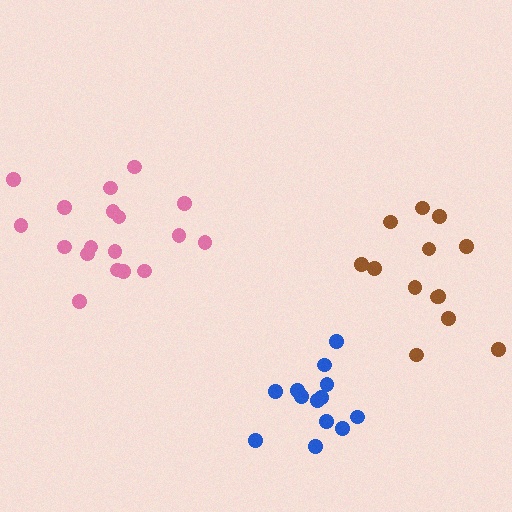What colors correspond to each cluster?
The clusters are colored: blue, pink, brown.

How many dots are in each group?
Group 1: 13 dots, Group 2: 18 dots, Group 3: 13 dots (44 total).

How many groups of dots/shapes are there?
There are 3 groups.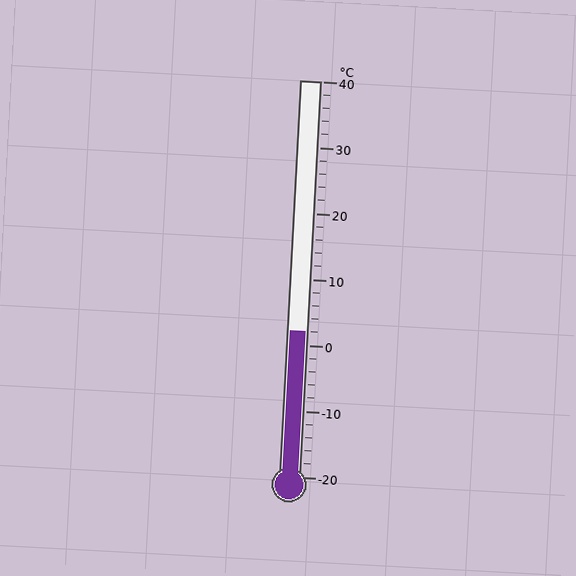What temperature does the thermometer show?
The thermometer shows approximately 2°C.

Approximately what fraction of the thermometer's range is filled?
The thermometer is filled to approximately 35% of its range.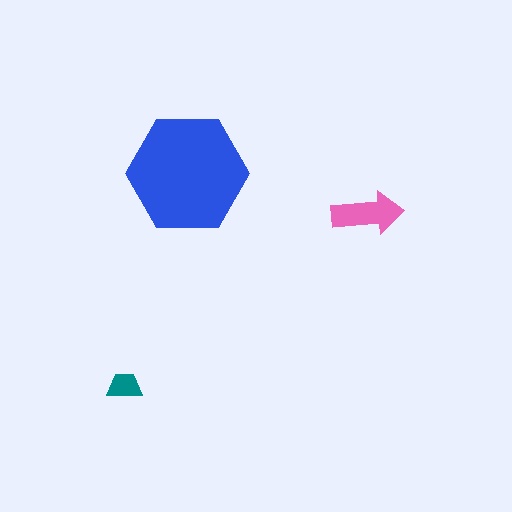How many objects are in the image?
There are 3 objects in the image.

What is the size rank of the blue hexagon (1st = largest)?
1st.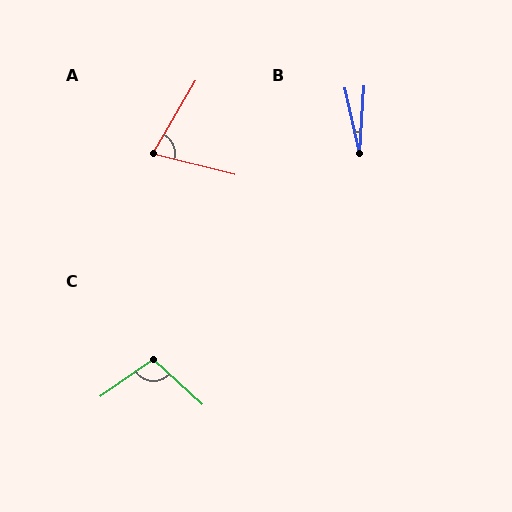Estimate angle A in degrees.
Approximately 74 degrees.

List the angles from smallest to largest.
B (16°), A (74°), C (102°).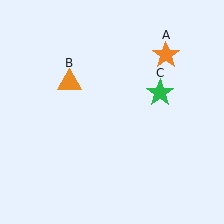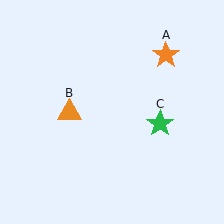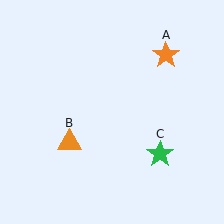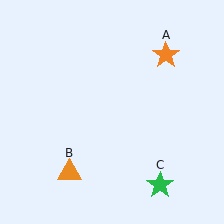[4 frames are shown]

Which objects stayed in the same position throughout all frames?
Orange star (object A) remained stationary.